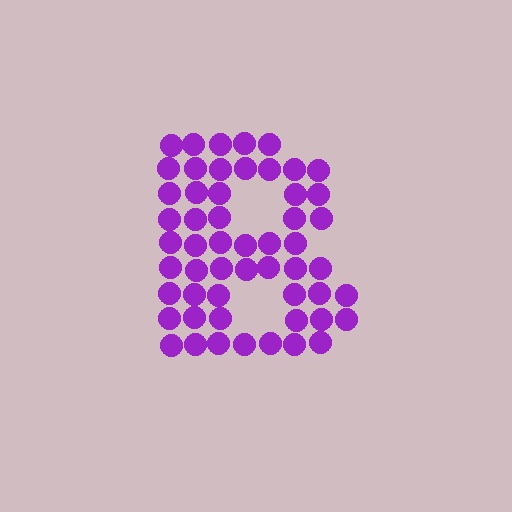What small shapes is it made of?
It is made of small circles.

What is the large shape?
The large shape is the letter B.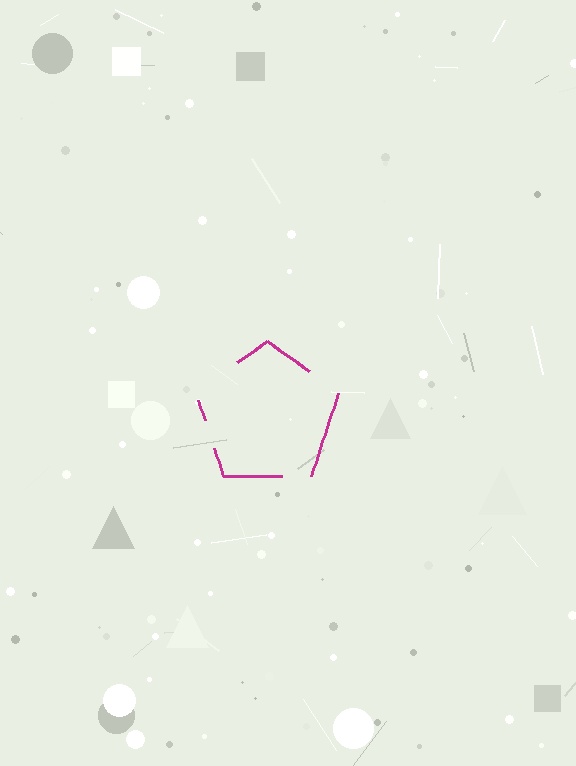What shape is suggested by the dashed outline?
The dashed outline suggests a pentagon.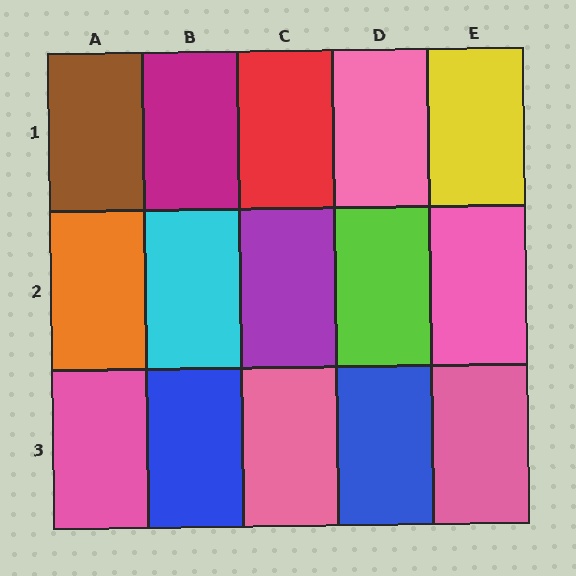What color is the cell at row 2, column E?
Pink.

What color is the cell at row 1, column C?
Red.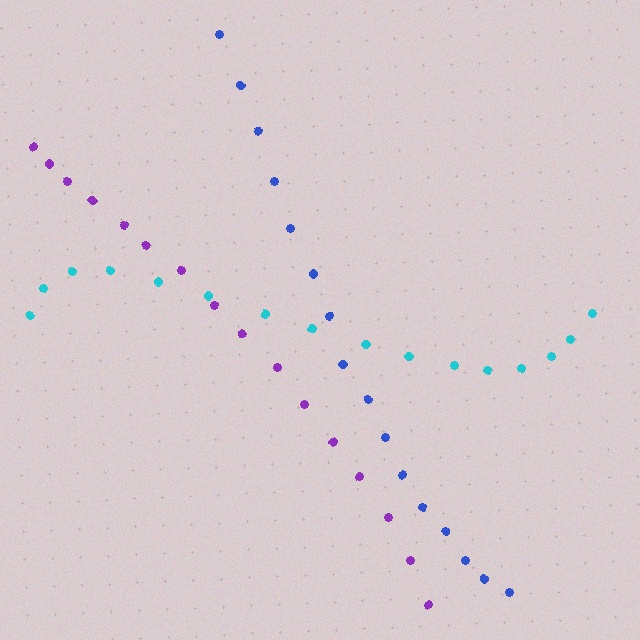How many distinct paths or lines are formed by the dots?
There are 3 distinct paths.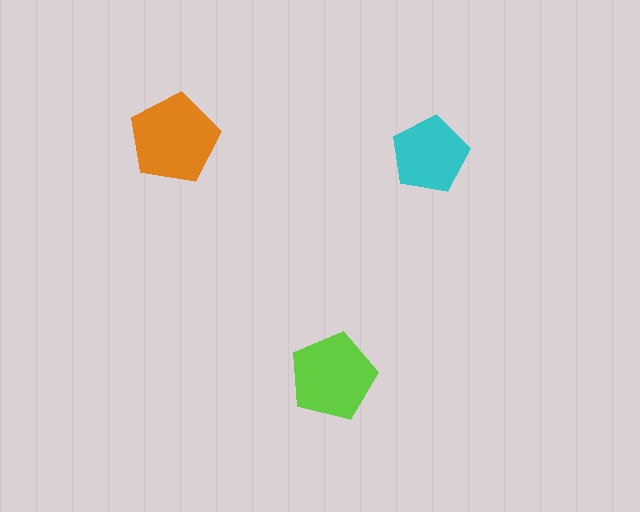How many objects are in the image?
There are 3 objects in the image.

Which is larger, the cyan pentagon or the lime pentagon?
The lime one.